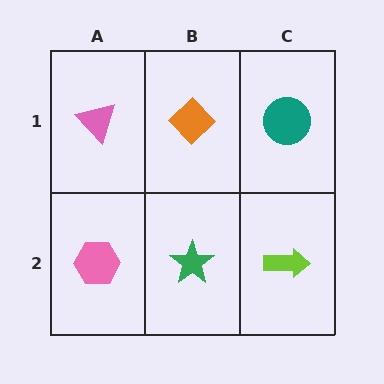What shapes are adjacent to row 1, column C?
A lime arrow (row 2, column C), an orange diamond (row 1, column B).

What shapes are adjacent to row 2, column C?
A teal circle (row 1, column C), a green star (row 2, column B).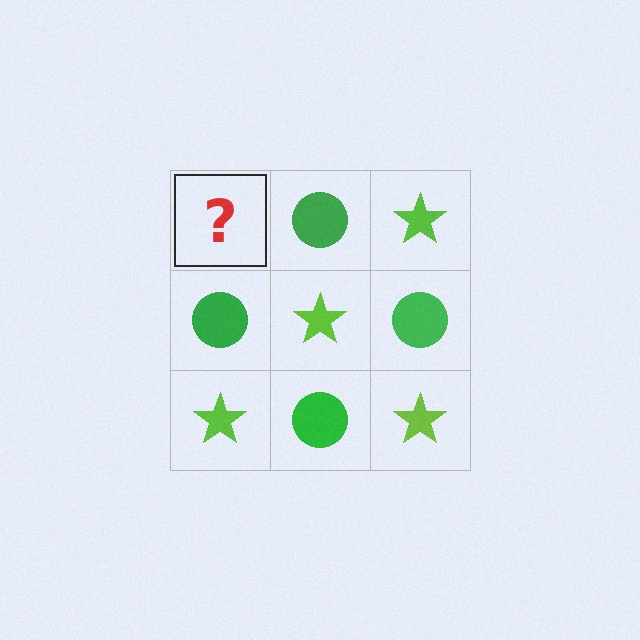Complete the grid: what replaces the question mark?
The question mark should be replaced with a lime star.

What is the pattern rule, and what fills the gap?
The rule is that it alternates lime star and green circle in a checkerboard pattern. The gap should be filled with a lime star.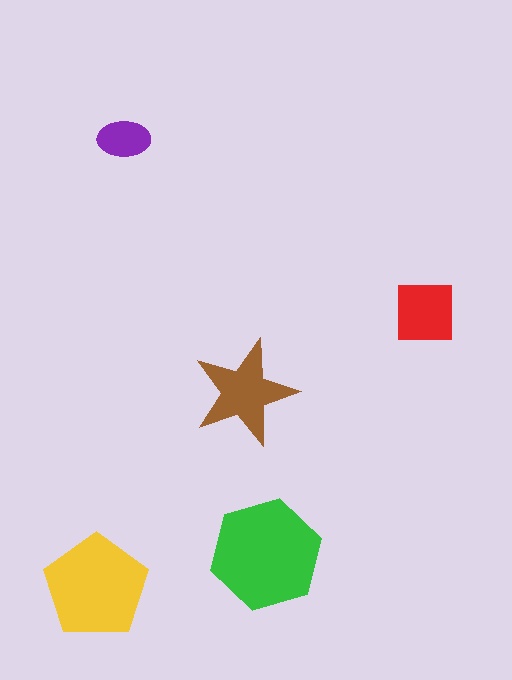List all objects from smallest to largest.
The purple ellipse, the red square, the brown star, the yellow pentagon, the green hexagon.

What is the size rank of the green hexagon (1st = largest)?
1st.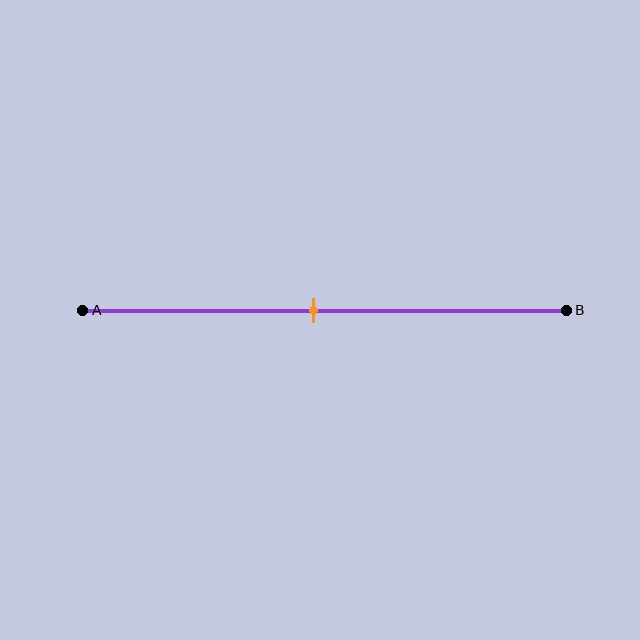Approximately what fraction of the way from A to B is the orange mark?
The orange mark is approximately 50% of the way from A to B.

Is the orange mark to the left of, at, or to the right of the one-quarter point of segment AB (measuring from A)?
The orange mark is to the right of the one-quarter point of segment AB.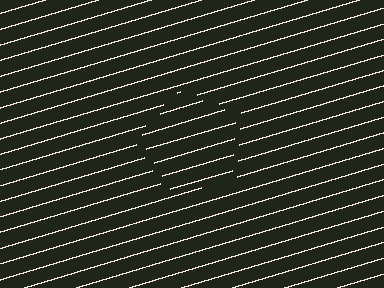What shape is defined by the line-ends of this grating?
An illusory pentagon. The interior of the shape contains the same grating, shifted by half a period — the contour is defined by the phase discontinuity where line-ends from the inner and outer gratings abut.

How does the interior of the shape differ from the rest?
The interior of the shape contains the same grating, shifted by half a period — the contour is defined by the phase discontinuity where line-ends from the inner and outer gratings abut.